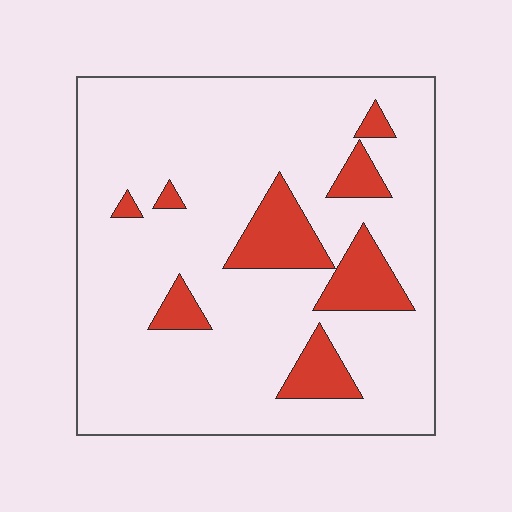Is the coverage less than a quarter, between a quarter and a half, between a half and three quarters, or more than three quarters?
Less than a quarter.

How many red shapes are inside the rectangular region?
8.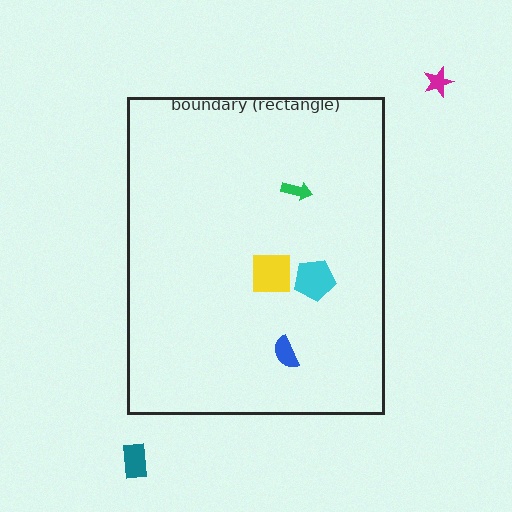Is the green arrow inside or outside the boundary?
Inside.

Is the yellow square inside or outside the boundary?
Inside.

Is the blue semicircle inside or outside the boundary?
Inside.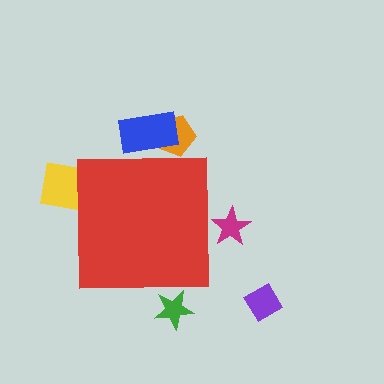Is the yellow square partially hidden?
Yes, the yellow square is partially hidden behind the red square.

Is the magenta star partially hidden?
Yes, the magenta star is partially hidden behind the red square.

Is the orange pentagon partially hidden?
Yes, the orange pentagon is partially hidden behind the red square.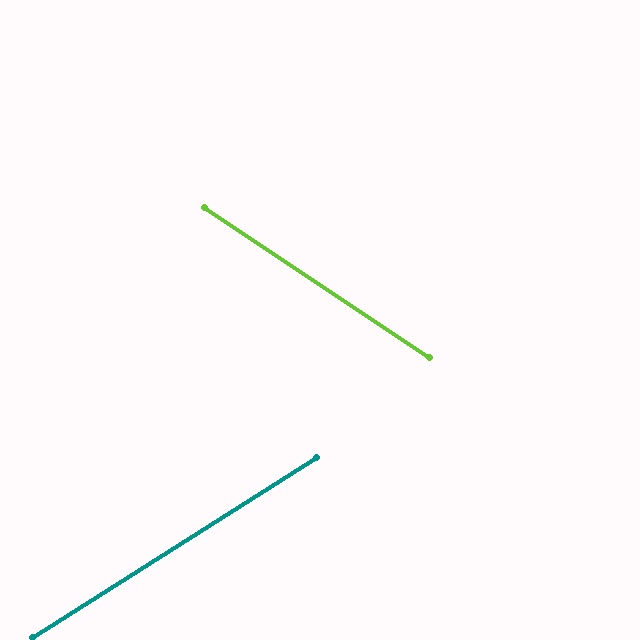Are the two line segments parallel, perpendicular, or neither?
Neither parallel nor perpendicular — they differ by about 66°.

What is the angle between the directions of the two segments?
Approximately 66 degrees.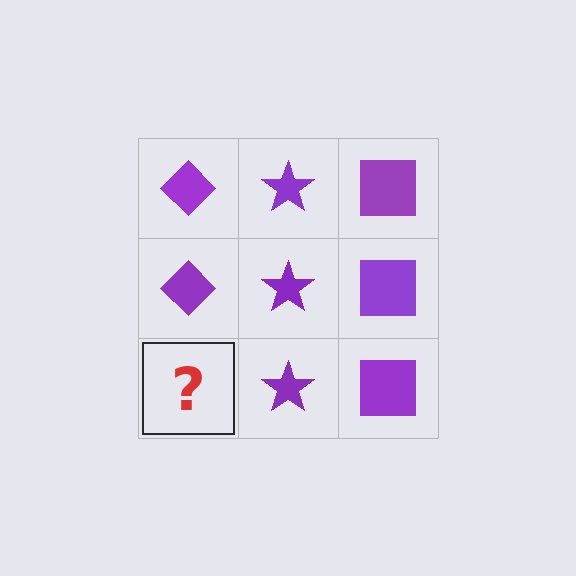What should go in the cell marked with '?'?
The missing cell should contain a purple diamond.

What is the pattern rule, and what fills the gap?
The rule is that each column has a consistent shape. The gap should be filled with a purple diamond.